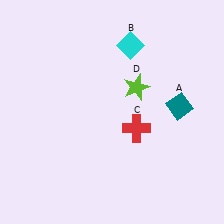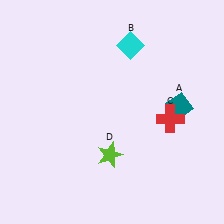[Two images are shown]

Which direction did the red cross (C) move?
The red cross (C) moved right.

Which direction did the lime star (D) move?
The lime star (D) moved down.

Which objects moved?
The objects that moved are: the red cross (C), the lime star (D).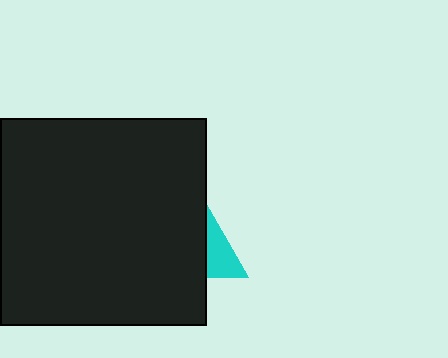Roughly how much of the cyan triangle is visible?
A small part of it is visible (roughly 32%).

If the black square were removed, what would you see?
You would see the complete cyan triangle.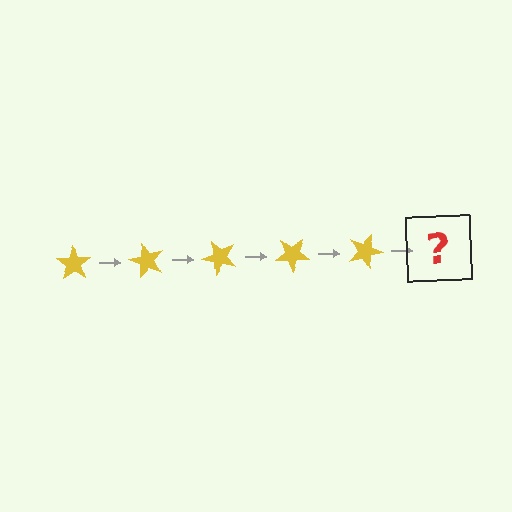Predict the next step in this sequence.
The next step is a yellow star rotated 300 degrees.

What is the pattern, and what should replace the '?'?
The pattern is that the star rotates 60 degrees each step. The '?' should be a yellow star rotated 300 degrees.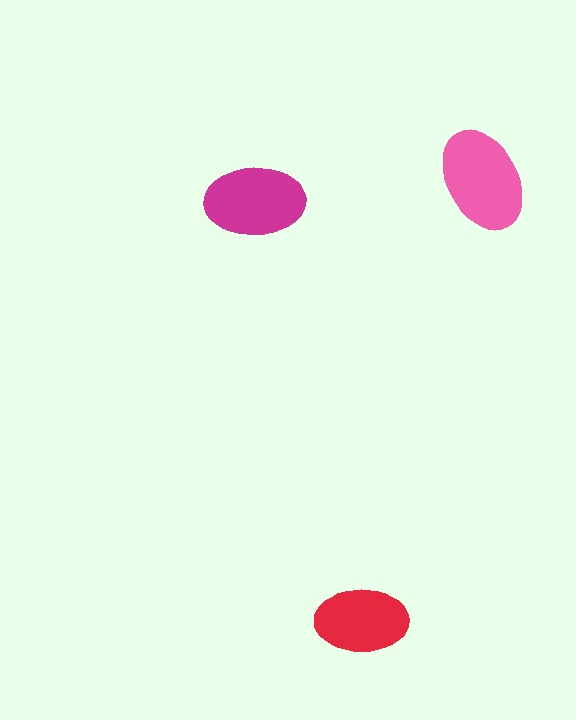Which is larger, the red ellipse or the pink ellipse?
The pink one.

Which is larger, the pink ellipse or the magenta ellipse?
The pink one.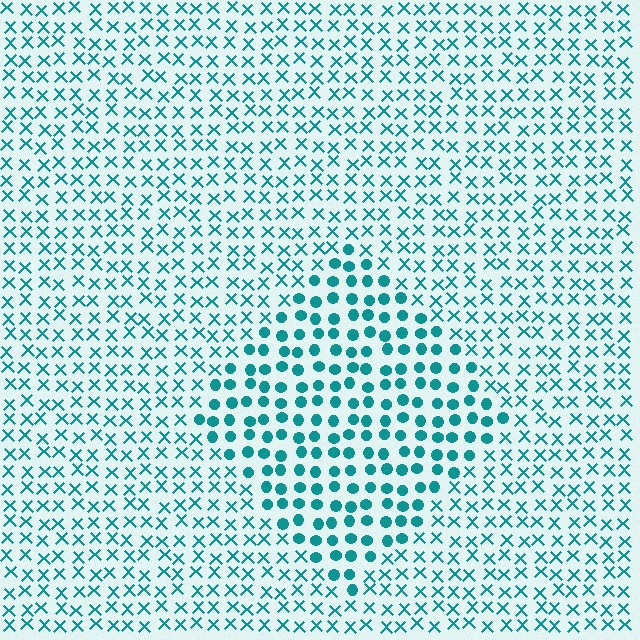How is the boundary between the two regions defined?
The boundary is defined by a change in element shape: circles inside vs. X marks outside. All elements share the same color and spacing.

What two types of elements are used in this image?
The image uses circles inside the diamond region and X marks outside it.